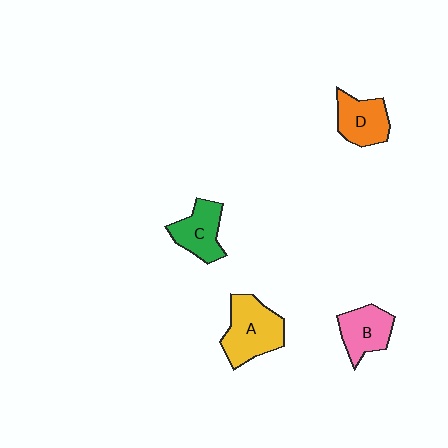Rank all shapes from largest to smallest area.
From largest to smallest: A (yellow), D (orange), C (green), B (pink).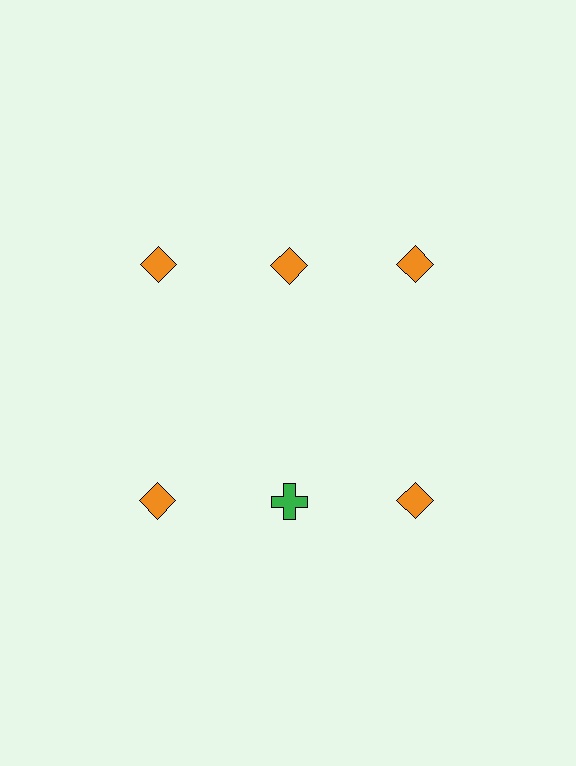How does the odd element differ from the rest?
It differs in both color (green instead of orange) and shape (cross instead of diamond).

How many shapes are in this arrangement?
There are 6 shapes arranged in a grid pattern.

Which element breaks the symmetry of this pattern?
The green cross in the second row, second from left column breaks the symmetry. All other shapes are orange diamonds.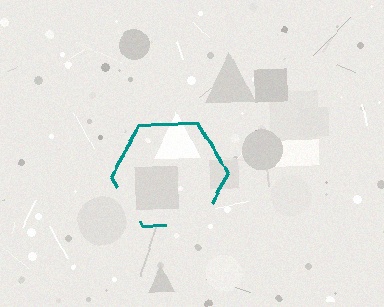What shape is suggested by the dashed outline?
The dashed outline suggests a hexagon.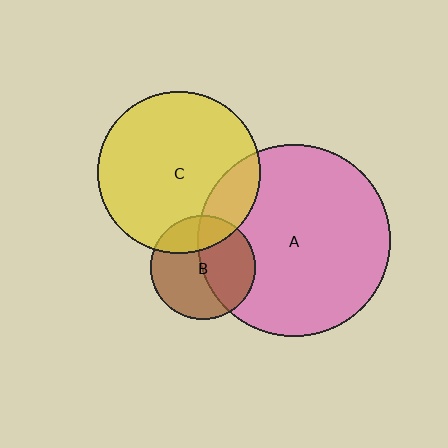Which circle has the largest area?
Circle A (pink).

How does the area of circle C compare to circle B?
Approximately 2.4 times.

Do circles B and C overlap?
Yes.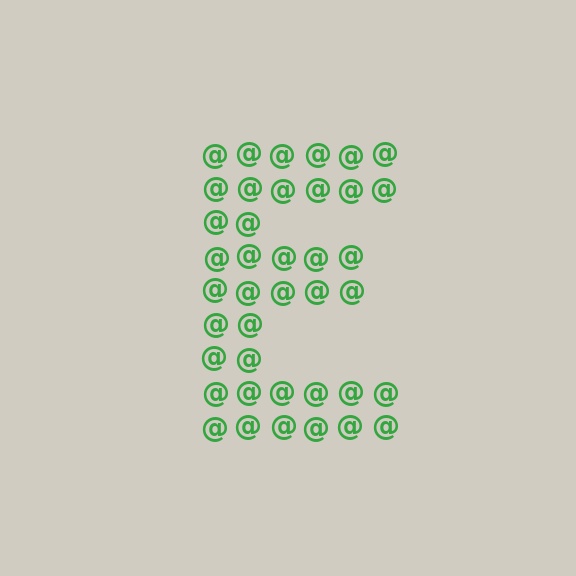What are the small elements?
The small elements are at signs.